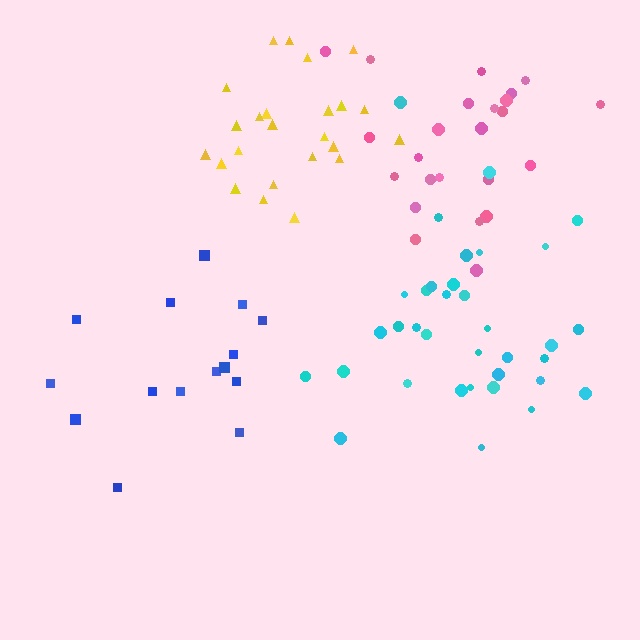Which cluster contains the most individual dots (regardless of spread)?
Cyan (35).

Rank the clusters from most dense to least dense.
yellow, cyan, pink, blue.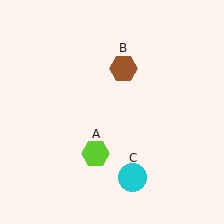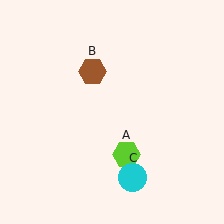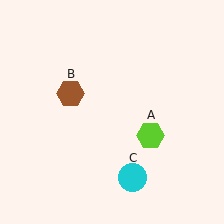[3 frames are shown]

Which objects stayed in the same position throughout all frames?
Cyan circle (object C) remained stationary.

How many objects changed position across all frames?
2 objects changed position: lime hexagon (object A), brown hexagon (object B).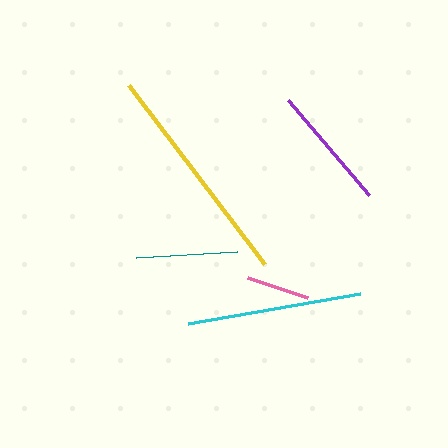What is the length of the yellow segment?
The yellow segment is approximately 225 pixels long.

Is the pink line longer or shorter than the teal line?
The teal line is longer than the pink line.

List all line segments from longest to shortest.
From longest to shortest: yellow, cyan, purple, teal, pink.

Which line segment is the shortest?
The pink line is the shortest at approximately 64 pixels.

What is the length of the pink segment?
The pink segment is approximately 64 pixels long.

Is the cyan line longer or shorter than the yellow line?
The yellow line is longer than the cyan line.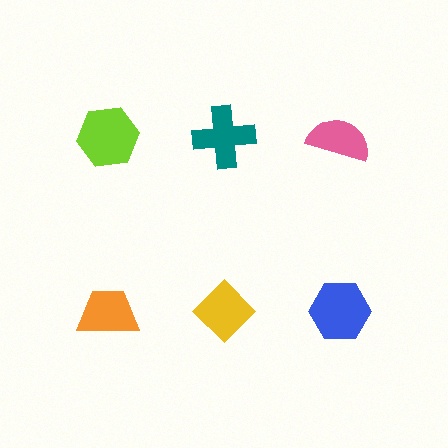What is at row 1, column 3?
A pink semicircle.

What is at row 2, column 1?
An orange trapezoid.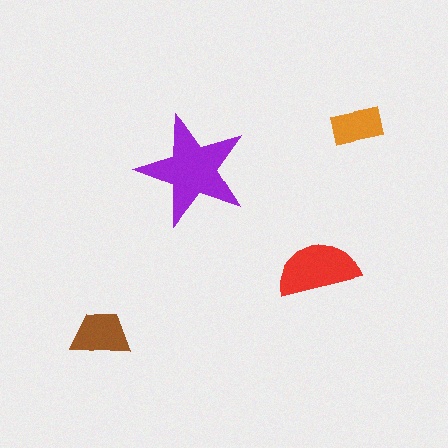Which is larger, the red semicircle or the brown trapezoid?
The red semicircle.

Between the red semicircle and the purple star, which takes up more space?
The purple star.